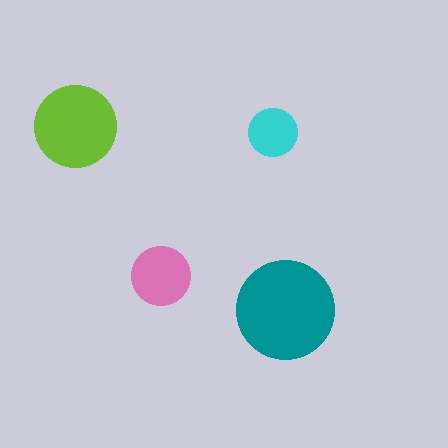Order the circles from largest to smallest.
the teal one, the lime one, the pink one, the cyan one.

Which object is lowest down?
The teal circle is bottommost.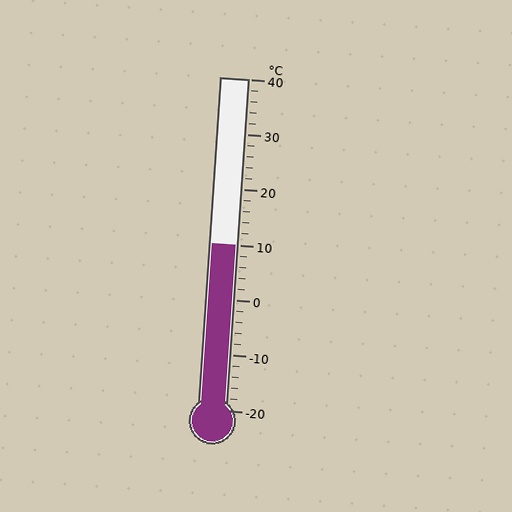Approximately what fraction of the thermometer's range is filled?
The thermometer is filled to approximately 50% of its range.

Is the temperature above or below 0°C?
The temperature is above 0°C.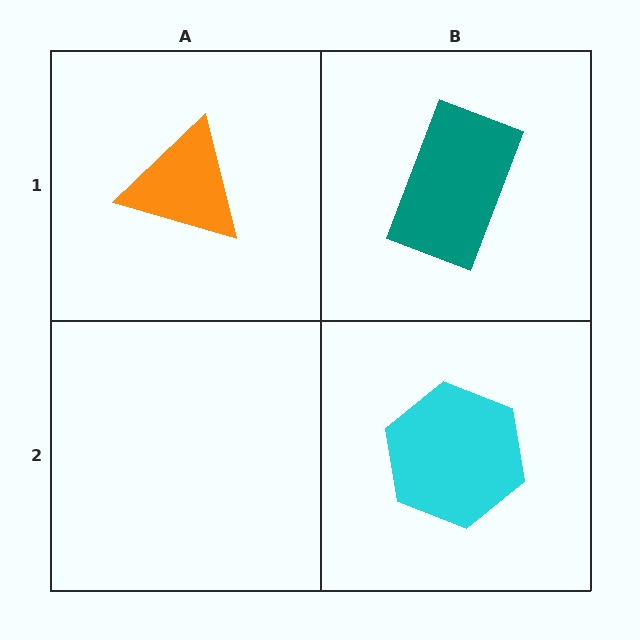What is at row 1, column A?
An orange triangle.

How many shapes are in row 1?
2 shapes.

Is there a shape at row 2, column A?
No, that cell is empty.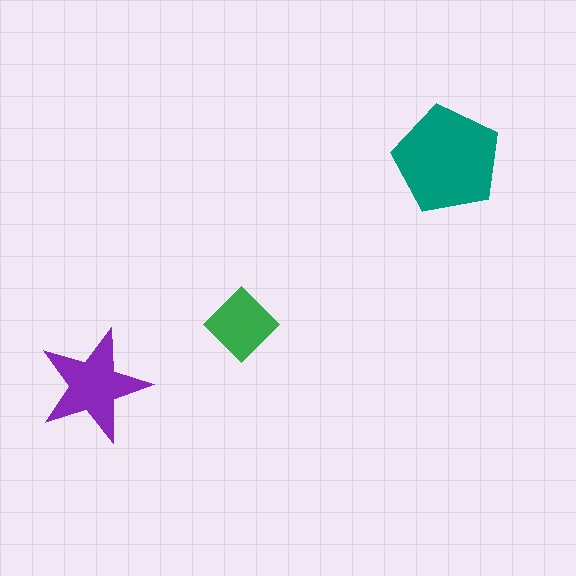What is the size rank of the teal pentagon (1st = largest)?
1st.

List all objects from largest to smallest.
The teal pentagon, the purple star, the green diamond.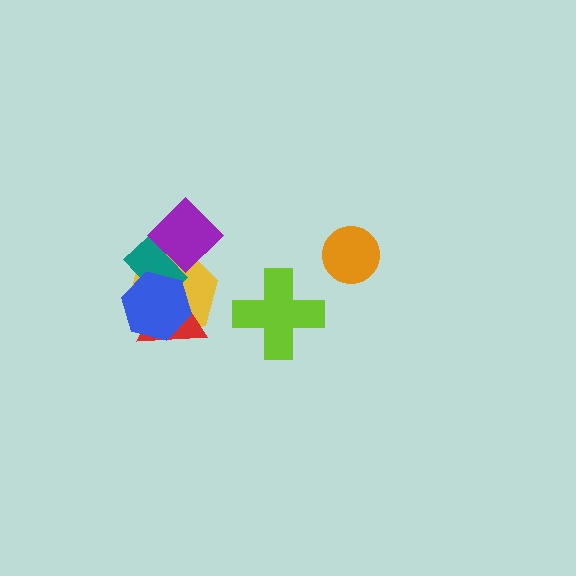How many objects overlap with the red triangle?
3 objects overlap with the red triangle.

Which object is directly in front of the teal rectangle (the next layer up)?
The red triangle is directly in front of the teal rectangle.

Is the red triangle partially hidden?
Yes, it is partially covered by another shape.